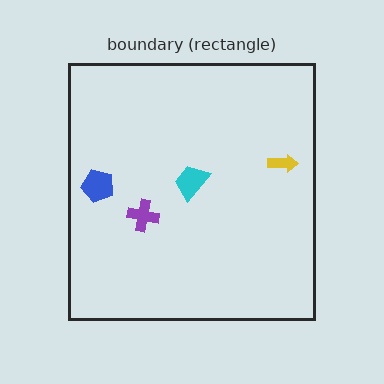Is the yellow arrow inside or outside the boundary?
Inside.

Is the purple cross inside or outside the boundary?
Inside.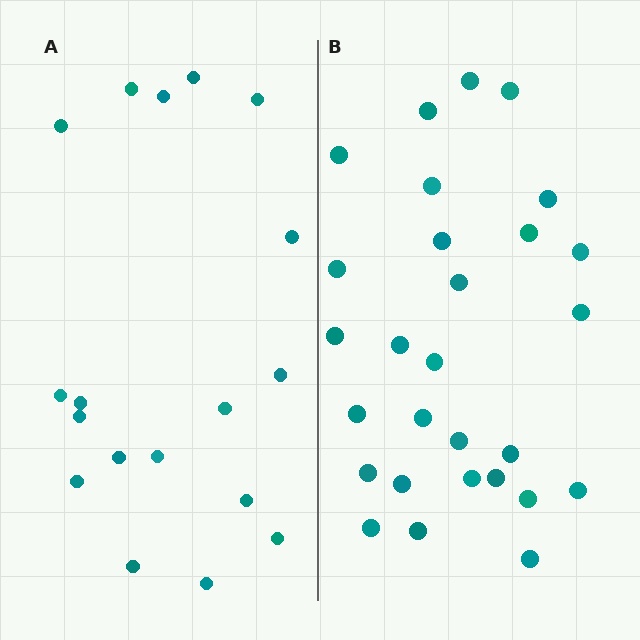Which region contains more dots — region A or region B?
Region B (the right region) has more dots.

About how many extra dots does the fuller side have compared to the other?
Region B has roughly 10 or so more dots than region A.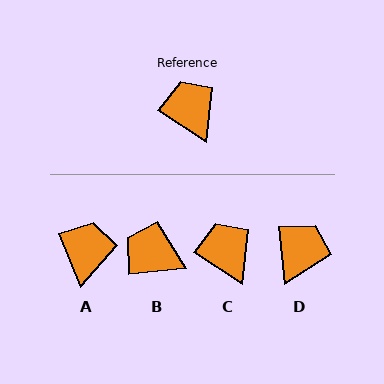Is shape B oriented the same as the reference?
No, it is off by about 39 degrees.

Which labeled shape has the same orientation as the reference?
C.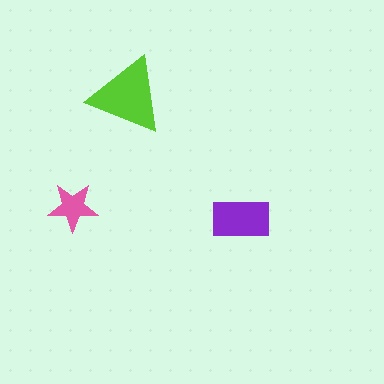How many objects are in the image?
There are 3 objects in the image.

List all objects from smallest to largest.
The pink star, the purple rectangle, the lime triangle.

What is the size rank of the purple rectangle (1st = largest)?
2nd.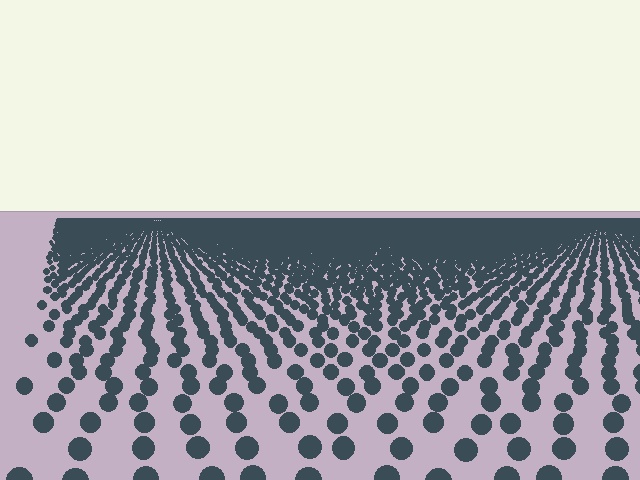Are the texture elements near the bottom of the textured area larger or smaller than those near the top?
Larger. Near the bottom, elements are closer to the viewer and appear at a bigger on-screen size.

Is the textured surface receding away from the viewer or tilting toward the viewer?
The surface is receding away from the viewer. Texture elements get smaller and denser toward the top.